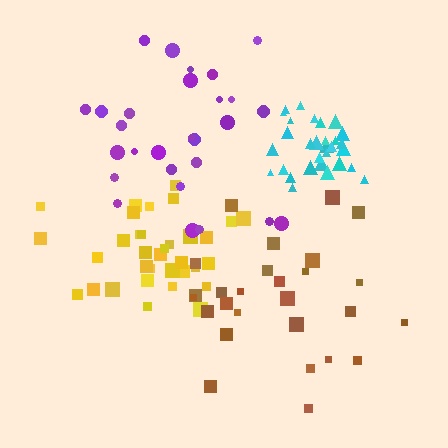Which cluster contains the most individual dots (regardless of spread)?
Yellow (34).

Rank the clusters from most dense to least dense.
cyan, yellow, brown, purple.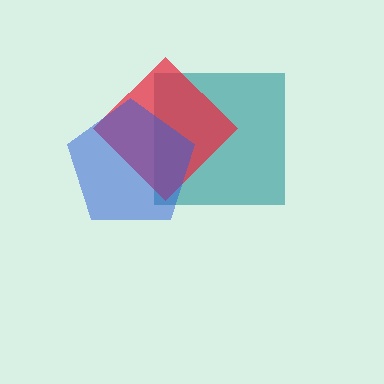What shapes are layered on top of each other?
The layered shapes are: a teal square, a red diamond, a blue pentagon.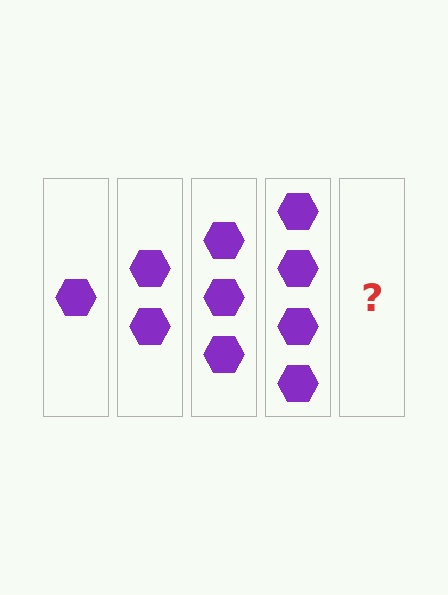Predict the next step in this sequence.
The next step is 5 hexagons.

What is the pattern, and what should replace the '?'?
The pattern is that each step adds one more hexagon. The '?' should be 5 hexagons.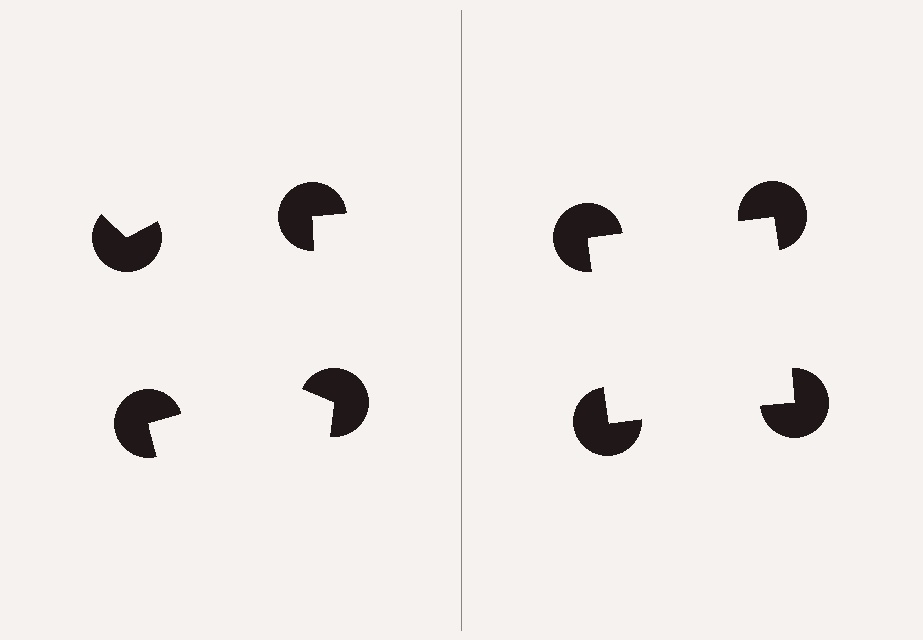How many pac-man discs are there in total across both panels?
8 — 4 on each side.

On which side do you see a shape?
An illusory square appears on the right side. On the left side the wedge cuts are rotated, so no coherent shape forms.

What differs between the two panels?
The pac-man discs are positioned identically on both sides; only the wedge orientations differ. On the right they align to a square; on the left they are misaligned.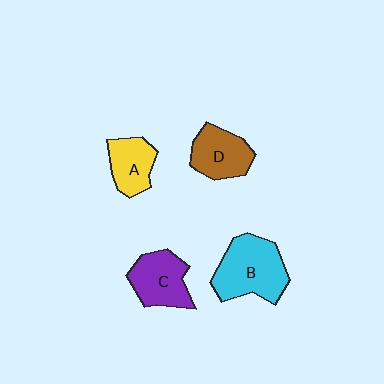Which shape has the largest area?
Shape B (cyan).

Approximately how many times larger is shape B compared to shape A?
Approximately 1.7 times.